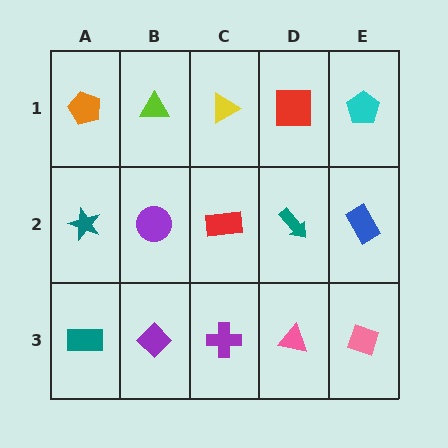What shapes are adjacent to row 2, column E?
A cyan pentagon (row 1, column E), a pink diamond (row 3, column E), a teal arrow (row 2, column D).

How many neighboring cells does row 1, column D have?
3.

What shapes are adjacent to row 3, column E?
A blue rectangle (row 2, column E), a pink triangle (row 3, column D).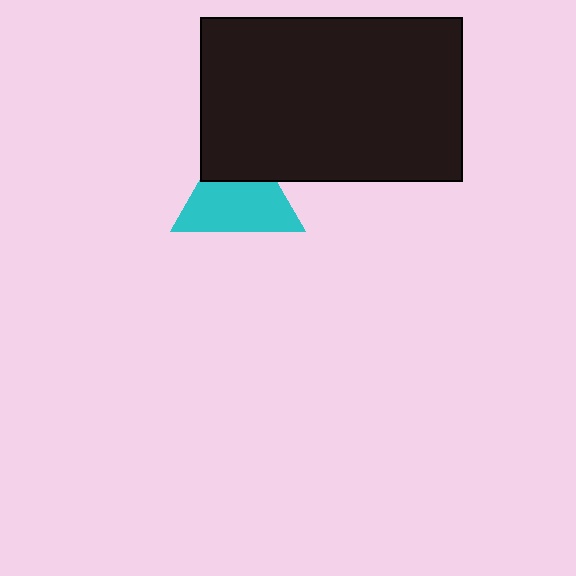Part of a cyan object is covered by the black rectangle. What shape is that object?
It is a triangle.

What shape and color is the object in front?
The object in front is a black rectangle.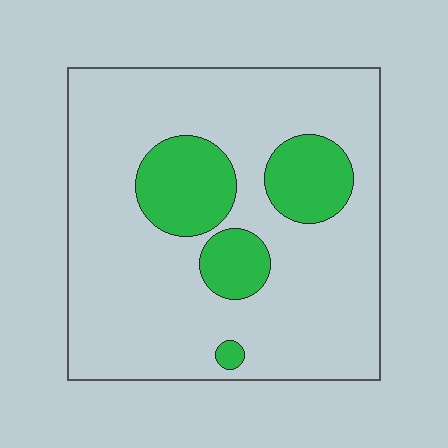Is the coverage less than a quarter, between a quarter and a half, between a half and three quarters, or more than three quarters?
Less than a quarter.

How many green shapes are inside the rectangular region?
4.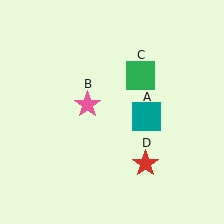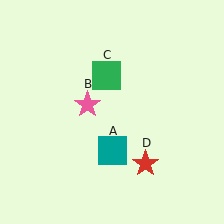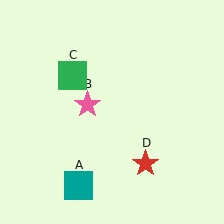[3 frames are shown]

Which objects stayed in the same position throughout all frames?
Pink star (object B) and red star (object D) remained stationary.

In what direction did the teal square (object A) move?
The teal square (object A) moved down and to the left.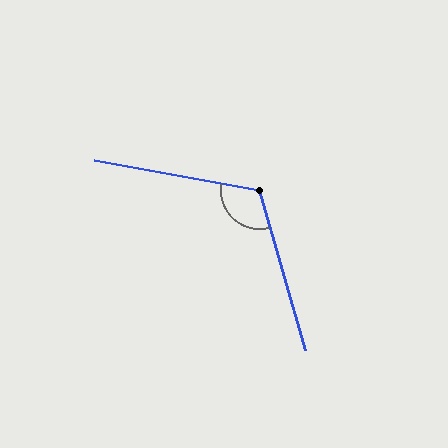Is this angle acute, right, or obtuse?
It is obtuse.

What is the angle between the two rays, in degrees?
Approximately 116 degrees.